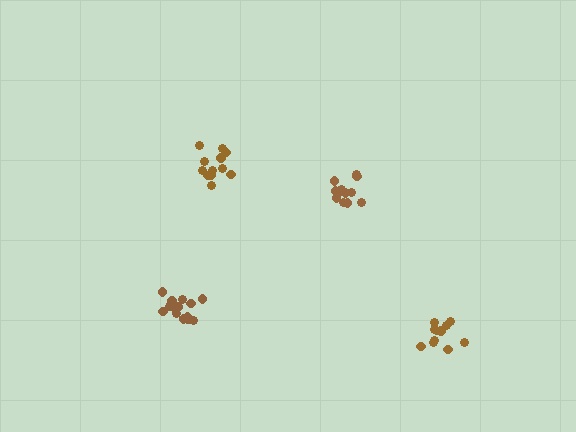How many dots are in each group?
Group 1: 12 dots, Group 2: 12 dots, Group 3: 11 dots, Group 4: 14 dots (49 total).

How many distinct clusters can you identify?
There are 4 distinct clusters.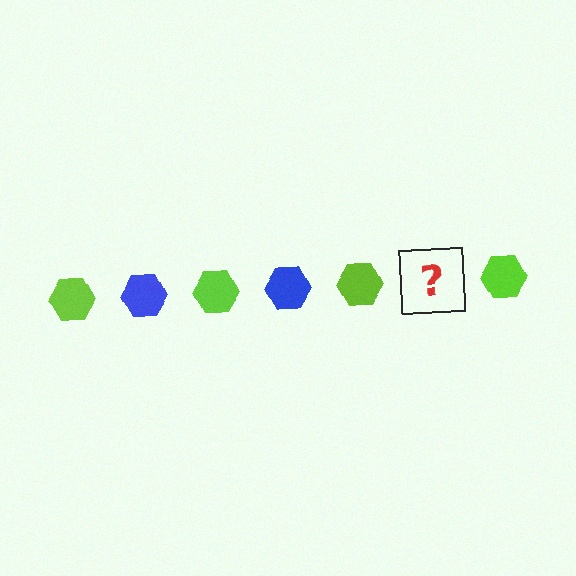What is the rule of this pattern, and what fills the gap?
The rule is that the pattern cycles through lime, blue hexagons. The gap should be filled with a blue hexagon.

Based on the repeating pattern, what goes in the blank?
The blank should be a blue hexagon.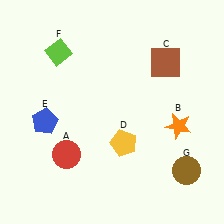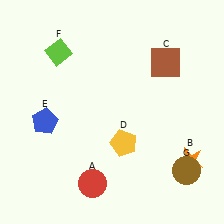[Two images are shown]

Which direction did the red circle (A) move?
The red circle (A) moved down.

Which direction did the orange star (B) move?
The orange star (B) moved down.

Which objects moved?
The objects that moved are: the red circle (A), the orange star (B).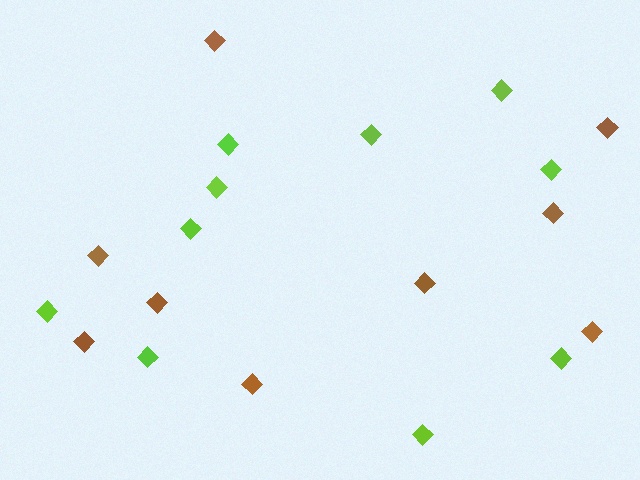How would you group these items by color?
There are 2 groups: one group of lime diamonds (10) and one group of brown diamonds (9).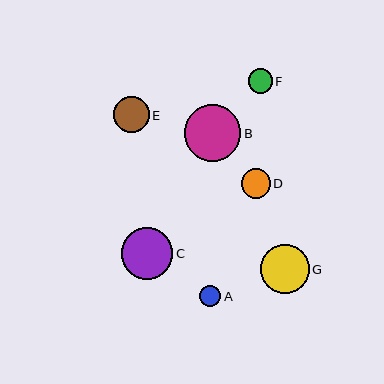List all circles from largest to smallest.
From largest to smallest: B, C, G, E, D, F, A.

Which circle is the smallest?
Circle A is the smallest with a size of approximately 21 pixels.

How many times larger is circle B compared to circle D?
Circle B is approximately 2.0 times the size of circle D.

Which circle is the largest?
Circle B is the largest with a size of approximately 57 pixels.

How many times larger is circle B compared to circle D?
Circle B is approximately 2.0 times the size of circle D.